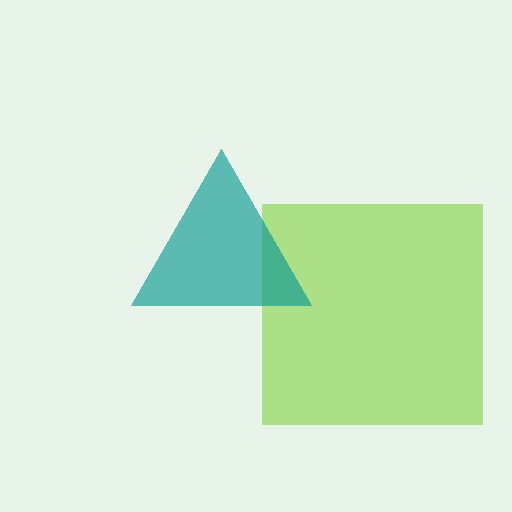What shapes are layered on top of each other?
The layered shapes are: a lime square, a teal triangle.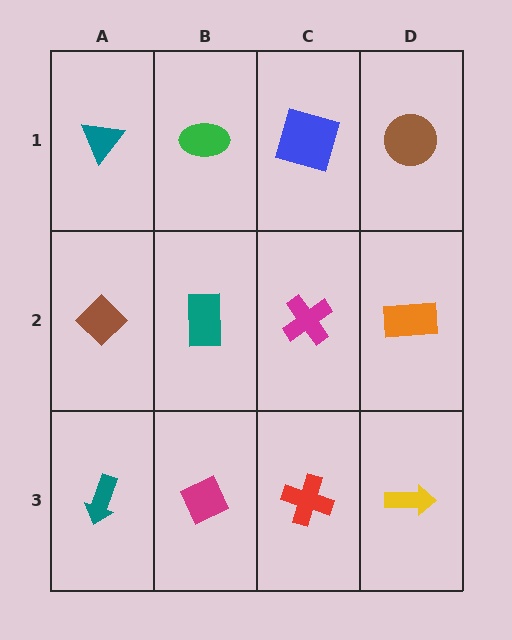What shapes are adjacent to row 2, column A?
A teal triangle (row 1, column A), a teal arrow (row 3, column A), a teal rectangle (row 2, column B).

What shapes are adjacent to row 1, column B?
A teal rectangle (row 2, column B), a teal triangle (row 1, column A), a blue square (row 1, column C).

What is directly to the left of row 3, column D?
A red cross.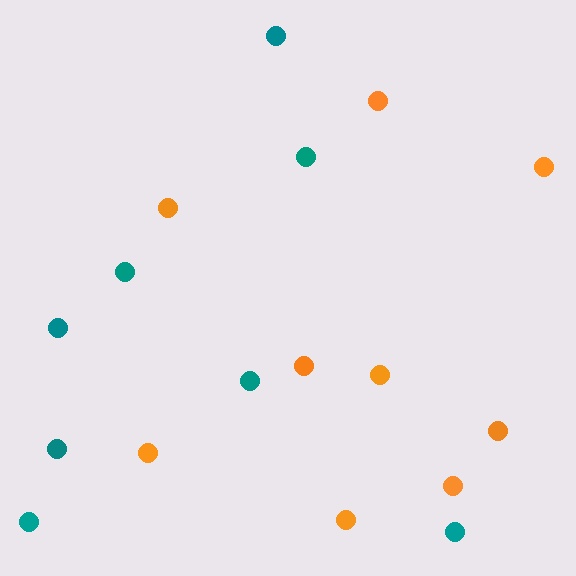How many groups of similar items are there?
There are 2 groups: one group of teal circles (8) and one group of orange circles (9).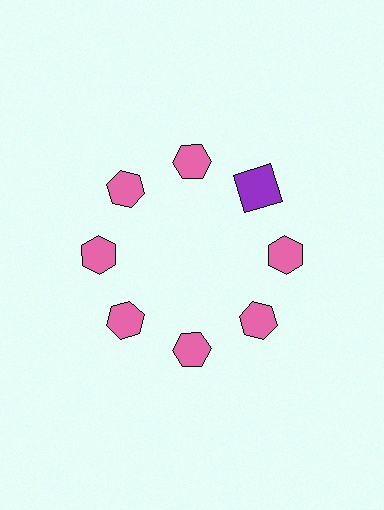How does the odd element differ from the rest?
It differs in both color (purple instead of pink) and shape (square instead of hexagon).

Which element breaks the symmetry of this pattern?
The purple square at roughly the 2 o'clock position breaks the symmetry. All other shapes are pink hexagons.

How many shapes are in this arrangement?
There are 8 shapes arranged in a ring pattern.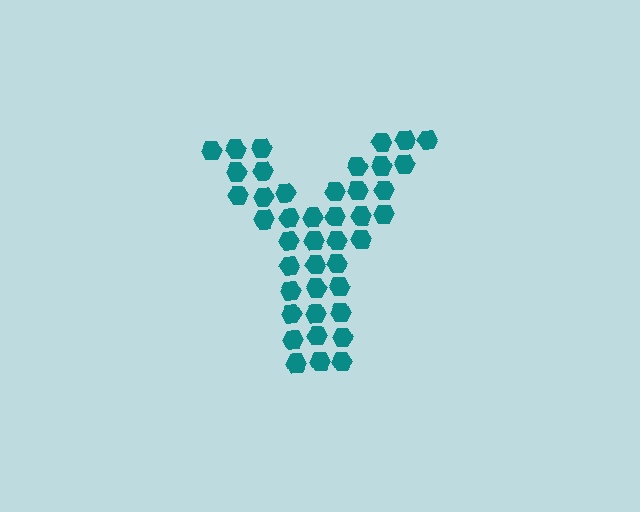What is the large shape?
The large shape is the letter Y.